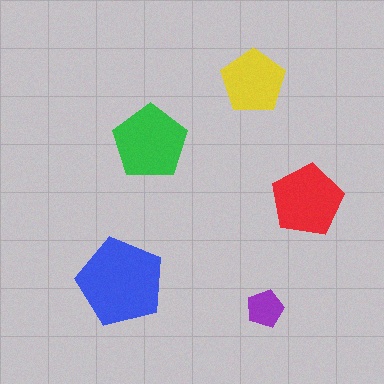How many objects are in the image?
There are 5 objects in the image.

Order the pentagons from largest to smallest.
the blue one, the green one, the red one, the yellow one, the purple one.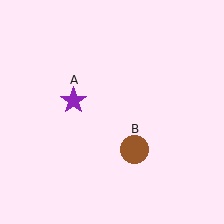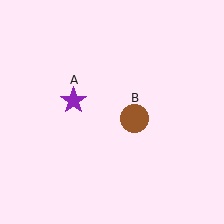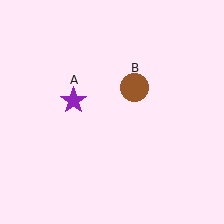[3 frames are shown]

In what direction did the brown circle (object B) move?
The brown circle (object B) moved up.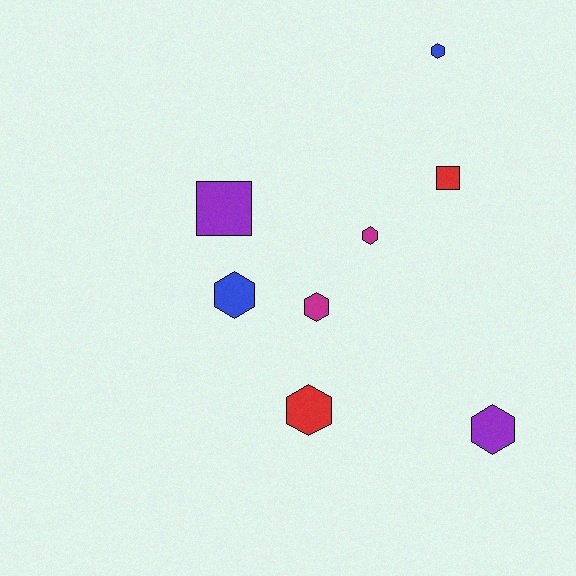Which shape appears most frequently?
Hexagon, with 6 objects.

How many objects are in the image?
There are 8 objects.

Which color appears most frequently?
Magenta, with 2 objects.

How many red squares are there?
There is 1 red square.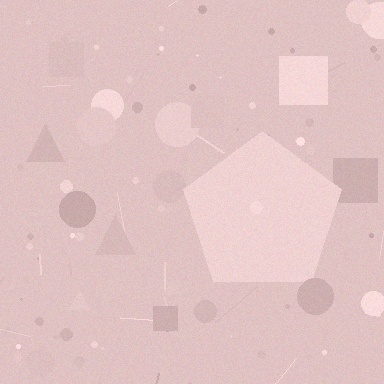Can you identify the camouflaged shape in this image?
The camouflaged shape is a pentagon.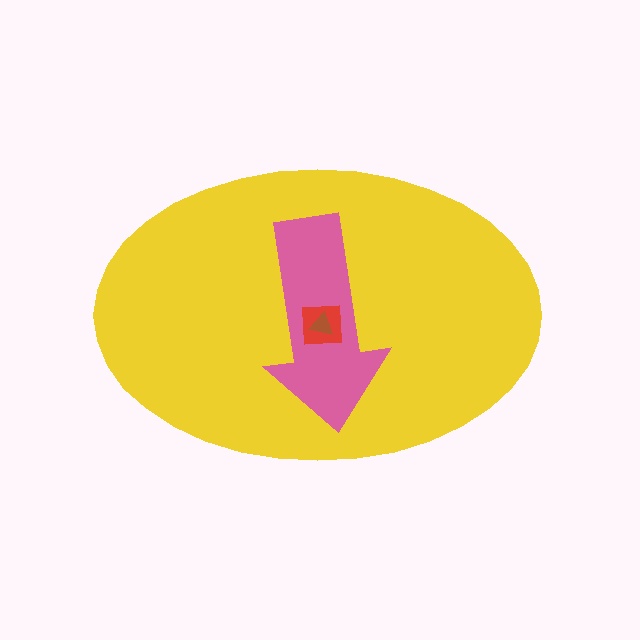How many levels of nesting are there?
4.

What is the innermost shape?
The brown triangle.